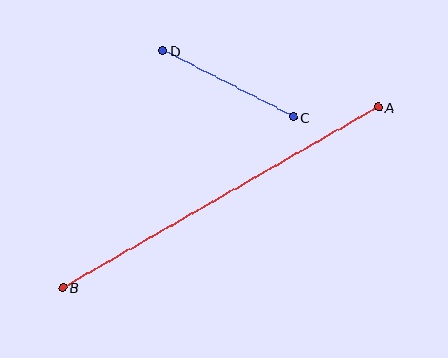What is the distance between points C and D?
The distance is approximately 146 pixels.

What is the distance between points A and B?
The distance is approximately 363 pixels.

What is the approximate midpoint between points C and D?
The midpoint is at approximately (228, 84) pixels.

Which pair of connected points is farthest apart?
Points A and B are farthest apart.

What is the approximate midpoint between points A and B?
The midpoint is at approximately (221, 197) pixels.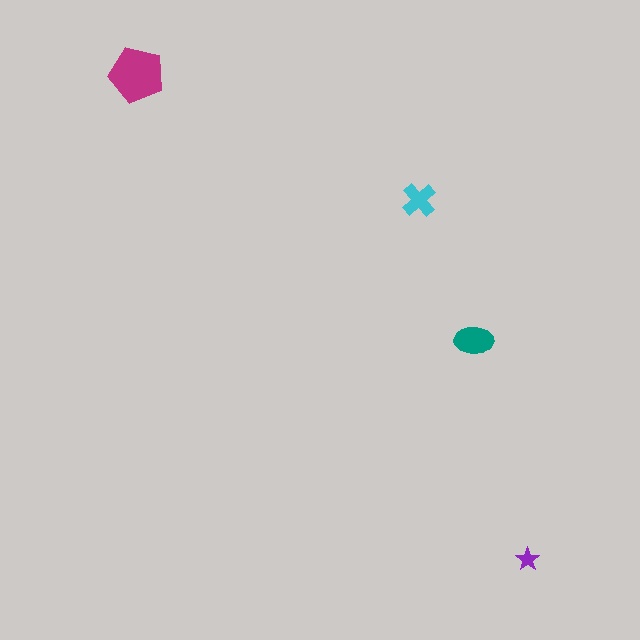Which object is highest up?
The magenta pentagon is topmost.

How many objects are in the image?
There are 4 objects in the image.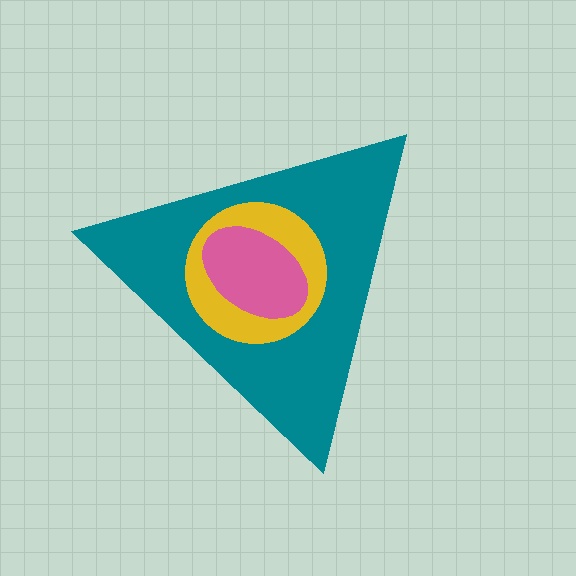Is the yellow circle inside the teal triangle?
Yes.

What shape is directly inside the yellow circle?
The pink ellipse.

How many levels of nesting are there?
3.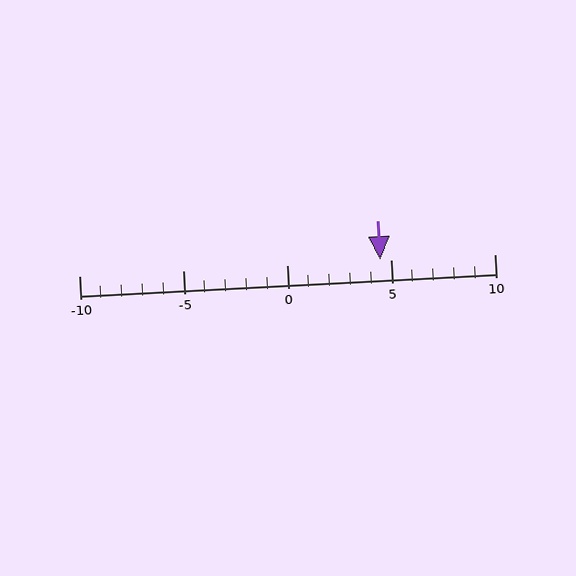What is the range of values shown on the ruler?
The ruler shows values from -10 to 10.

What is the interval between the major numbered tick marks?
The major tick marks are spaced 5 units apart.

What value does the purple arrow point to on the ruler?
The purple arrow points to approximately 4.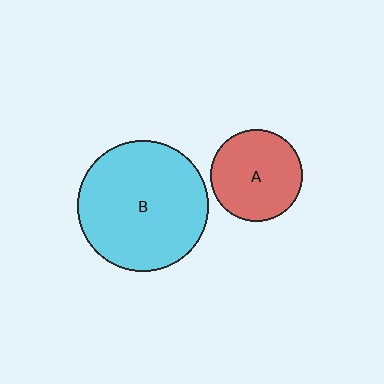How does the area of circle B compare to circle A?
Approximately 2.0 times.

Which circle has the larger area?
Circle B (cyan).